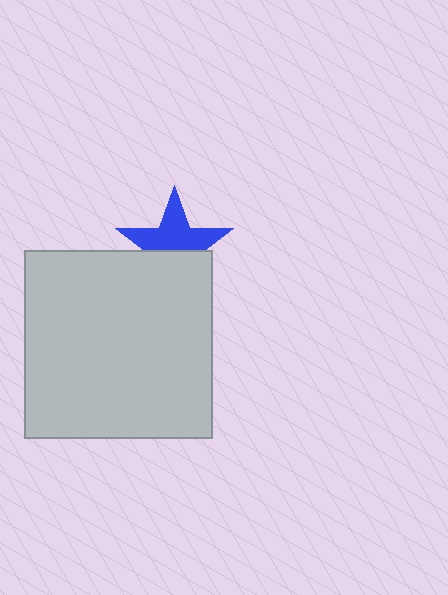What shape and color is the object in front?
The object in front is a light gray square.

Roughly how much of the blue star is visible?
About half of it is visible (roughly 57%).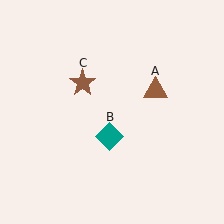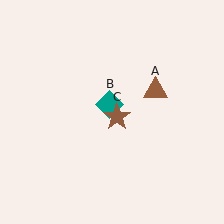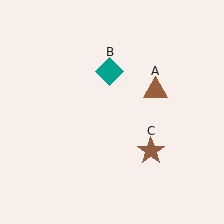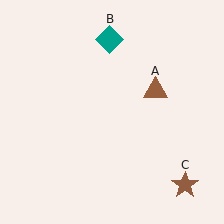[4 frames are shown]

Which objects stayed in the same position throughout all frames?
Brown triangle (object A) remained stationary.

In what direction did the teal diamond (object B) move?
The teal diamond (object B) moved up.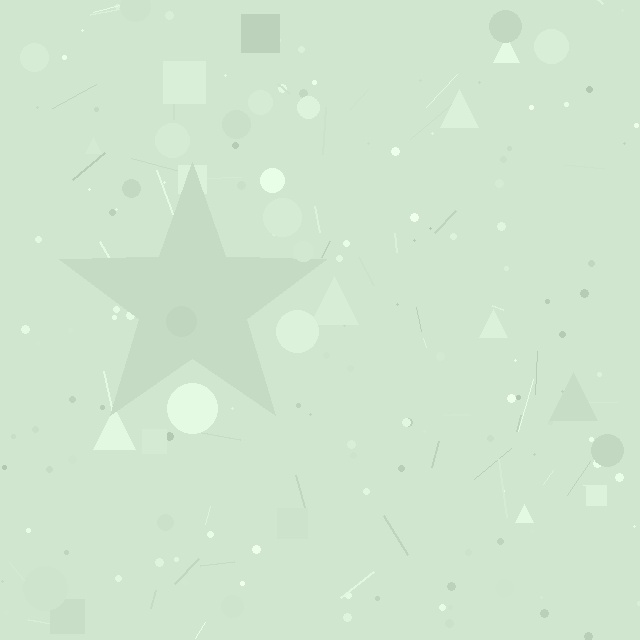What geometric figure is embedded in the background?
A star is embedded in the background.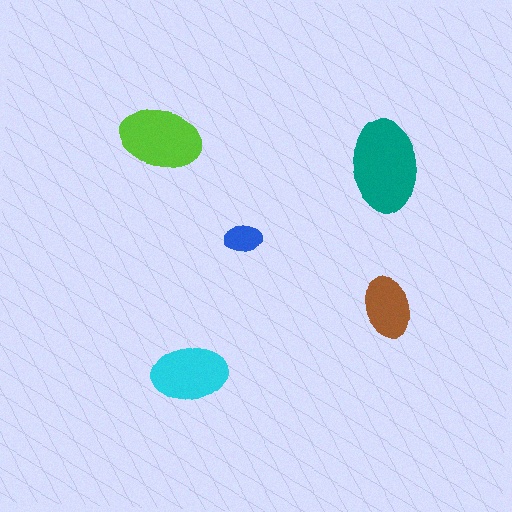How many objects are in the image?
There are 5 objects in the image.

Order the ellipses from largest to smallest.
the teal one, the lime one, the cyan one, the brown one, the blue one.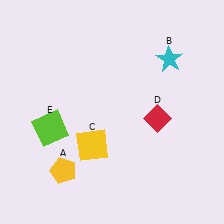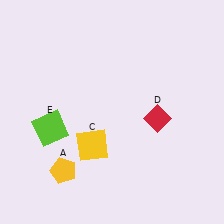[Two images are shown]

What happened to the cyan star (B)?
The cyan star (B) was removed in Image 2. It was in the top-right area of Image 1.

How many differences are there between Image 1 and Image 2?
There is 1 difference between the two images.